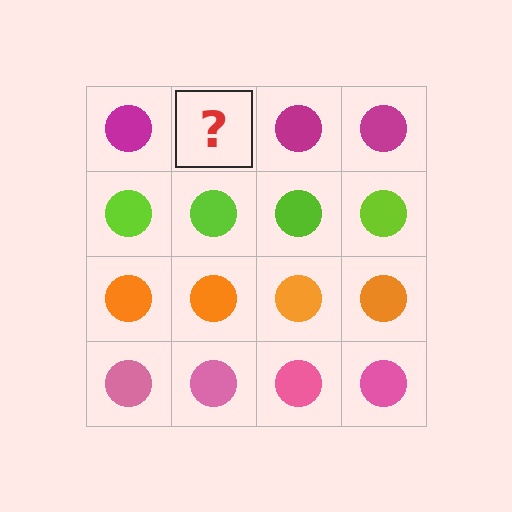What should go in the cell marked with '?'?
The missing cell should contain a magenta circle.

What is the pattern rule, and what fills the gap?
The rule is that each row has a consistent color. The gap should be filled with a magenta circle.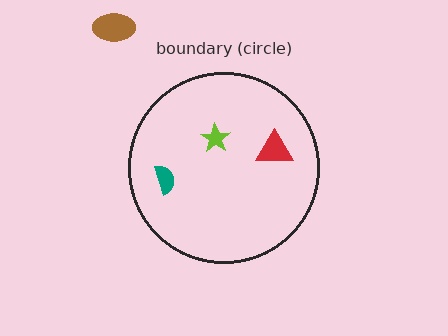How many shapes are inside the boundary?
3 inside, 1 outside.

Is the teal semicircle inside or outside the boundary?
Inside.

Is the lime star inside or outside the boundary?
Inside.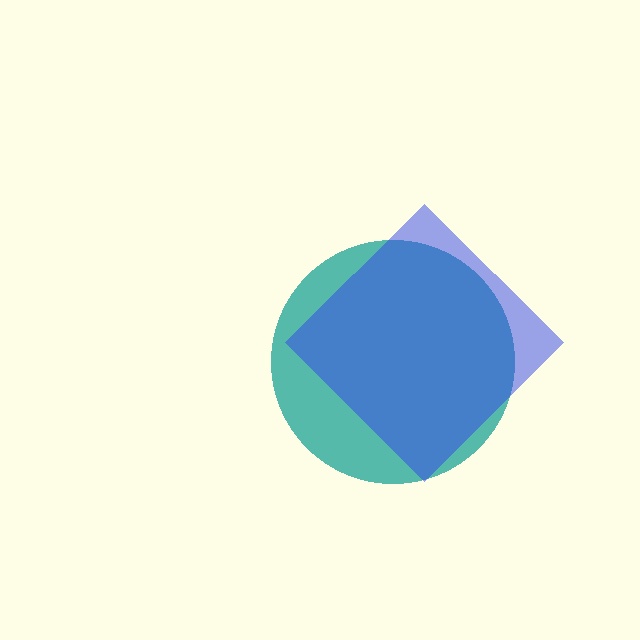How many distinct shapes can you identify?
There are 2 distinct shapes: a teal circle, a blue diamond.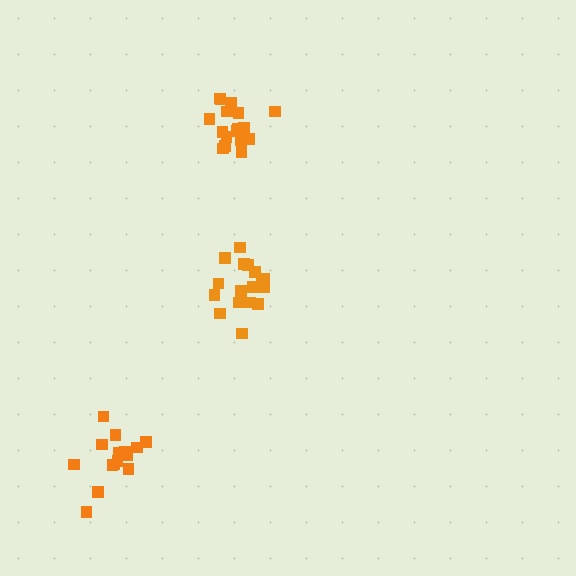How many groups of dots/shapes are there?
There are 3 groups.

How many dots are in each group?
Group 1: 17 dots, Group 2: 15 dots, Group 3: 17 dots (49 total).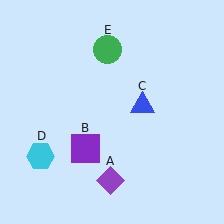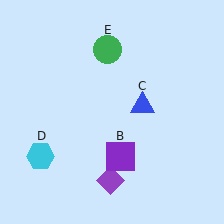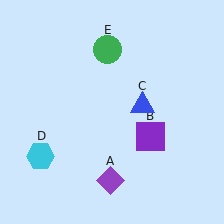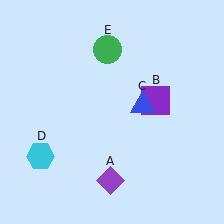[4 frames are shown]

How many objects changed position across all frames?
1 object changed position: purple square (object B).